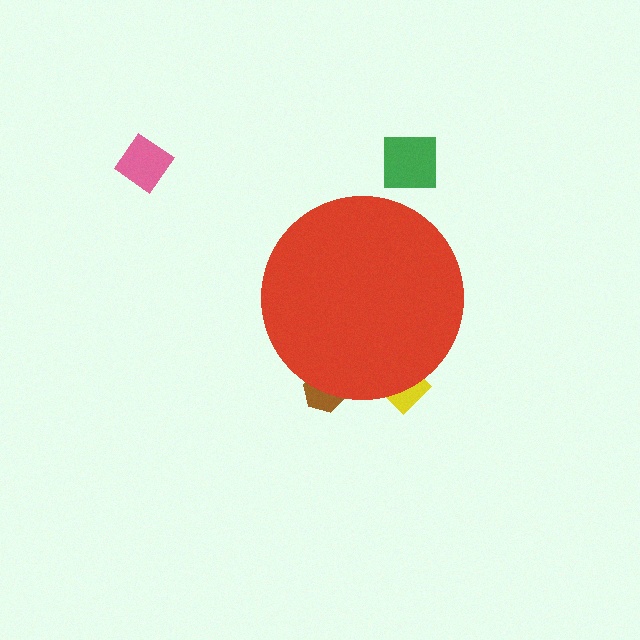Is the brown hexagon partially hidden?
Yes, the brown hexagon is partially hidden behind the red circle.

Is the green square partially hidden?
No, the green square is fully visible.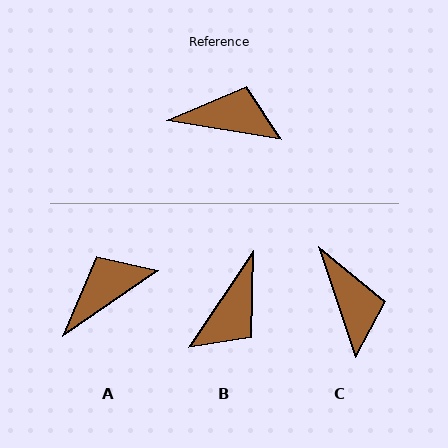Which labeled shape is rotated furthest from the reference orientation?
B, about 114 degrees away.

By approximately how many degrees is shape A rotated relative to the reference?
Approximately 44 degrees counter-clockwise.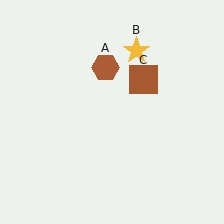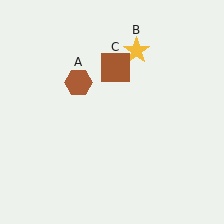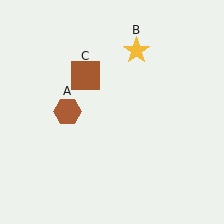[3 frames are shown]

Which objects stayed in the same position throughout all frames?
Yellow star (object B) remained stationary.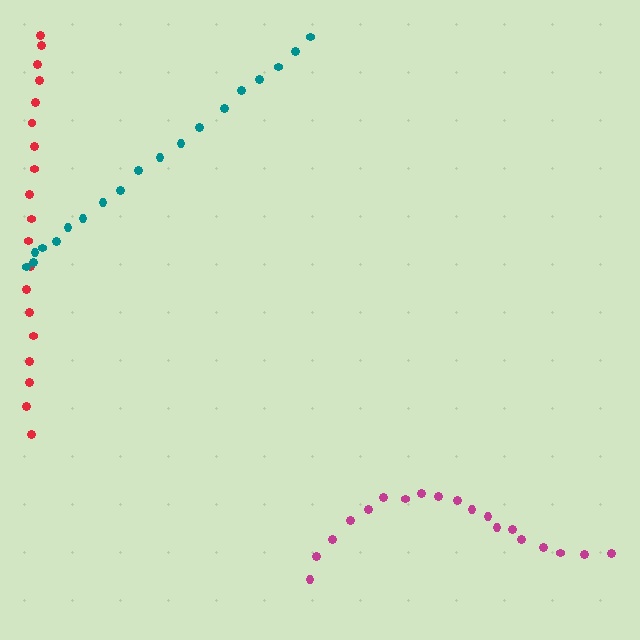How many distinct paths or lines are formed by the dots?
There are 3 distinct paths.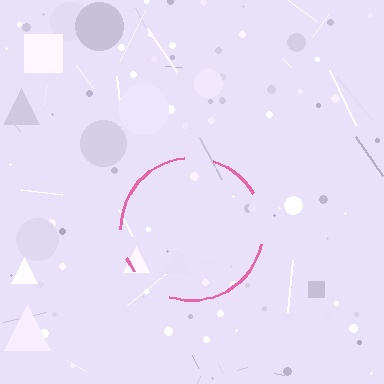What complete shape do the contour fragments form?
The contour fragments form a circle.